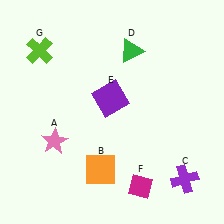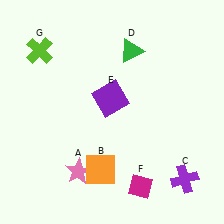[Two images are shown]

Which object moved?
The pink star (A) moved down.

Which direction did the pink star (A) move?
The pink star (A) moved down.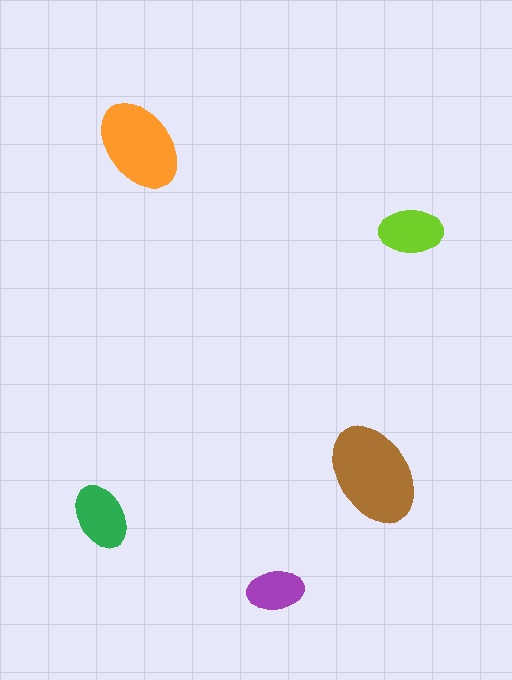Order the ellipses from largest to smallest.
the brown one, the orange one, the green one, the lime one, the purple one.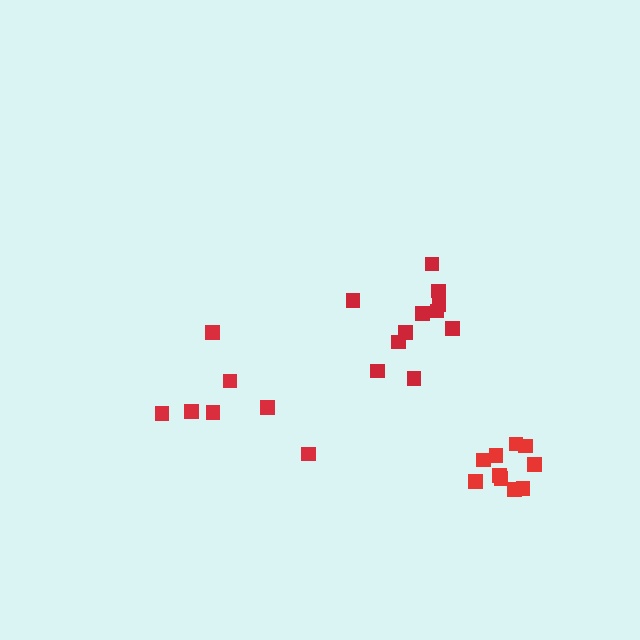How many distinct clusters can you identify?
There are 3 distinct clusters.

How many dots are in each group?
Group 1: 11 dots, Group 2: 7 dots, Group 3: 10 dots (28 total).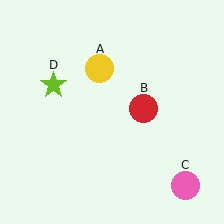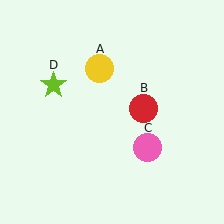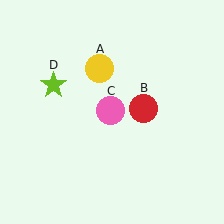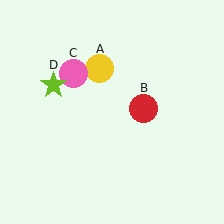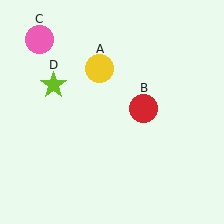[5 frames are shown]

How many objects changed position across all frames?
1 object changed position: pink circle (object C).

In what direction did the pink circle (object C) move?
The pink circle (object C) moved up and to the left.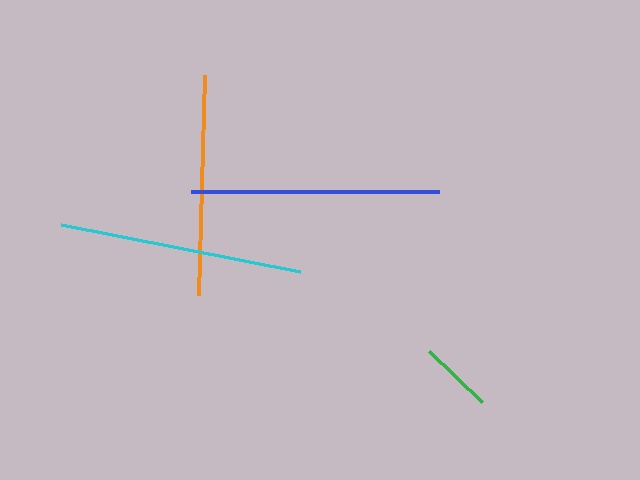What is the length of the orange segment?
The orange segment is approximately 220 pixels long.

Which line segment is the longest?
The blue line is the longest at approximately 248 pixels.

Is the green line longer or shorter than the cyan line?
The cyan line is longer than the green line.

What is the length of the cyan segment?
The cyan segment is approximately 244 pixels long.